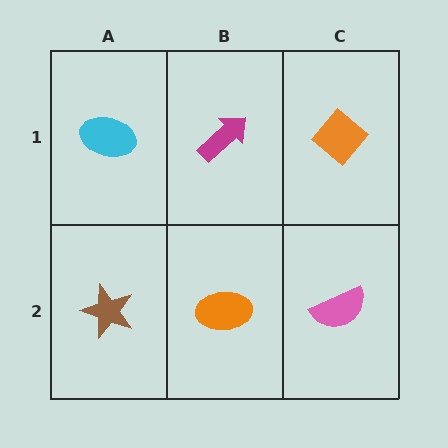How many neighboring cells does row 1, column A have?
2.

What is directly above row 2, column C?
An orange diamond.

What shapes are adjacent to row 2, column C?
An orange diamond (row 1, column C), an orange ellipse (row 2, column B).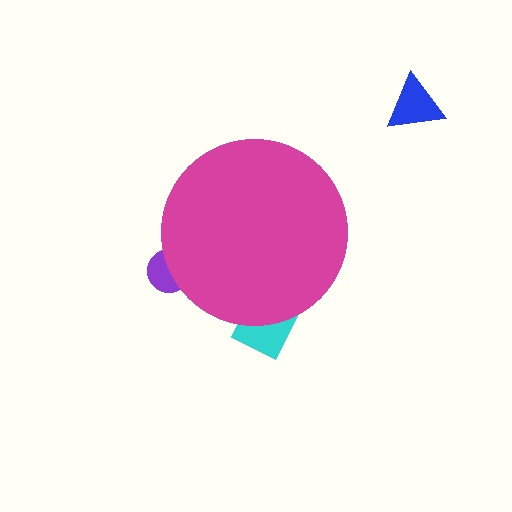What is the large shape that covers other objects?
A magenta circle.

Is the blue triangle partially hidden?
No, the blue triangle is fully visible.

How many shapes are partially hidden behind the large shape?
2 shapes are partially hidden.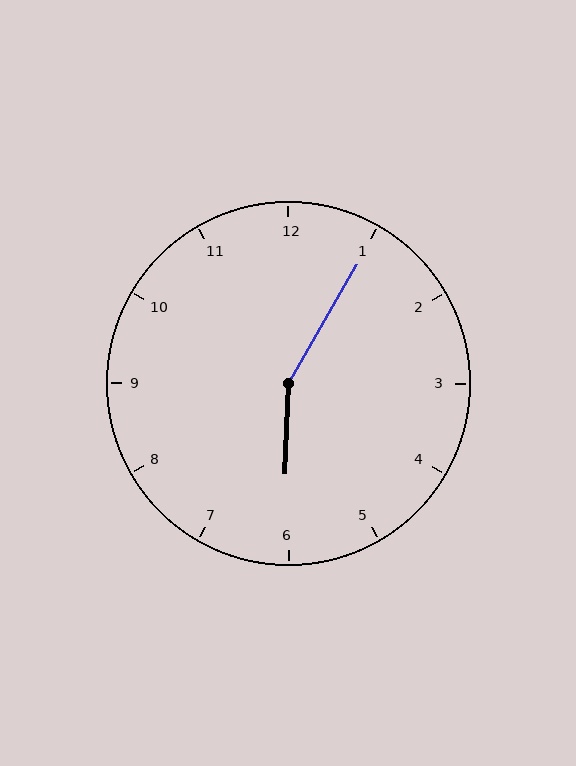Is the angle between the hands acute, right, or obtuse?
It is obtuse.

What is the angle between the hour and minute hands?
Approximately 152 degrees.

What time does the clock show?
6:05.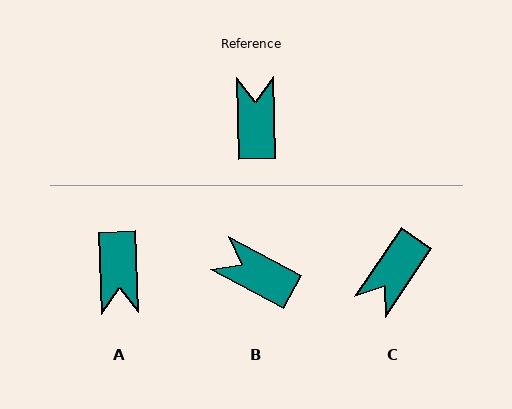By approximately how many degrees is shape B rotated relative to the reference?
Approximately 60 degrees counter-clockwise.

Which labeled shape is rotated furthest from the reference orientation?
A, about 179 degrees away.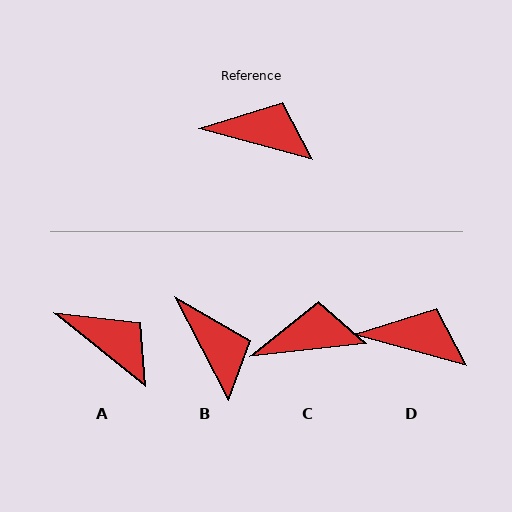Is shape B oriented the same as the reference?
No, it is off by about 48 degrees.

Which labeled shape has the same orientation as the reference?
D.